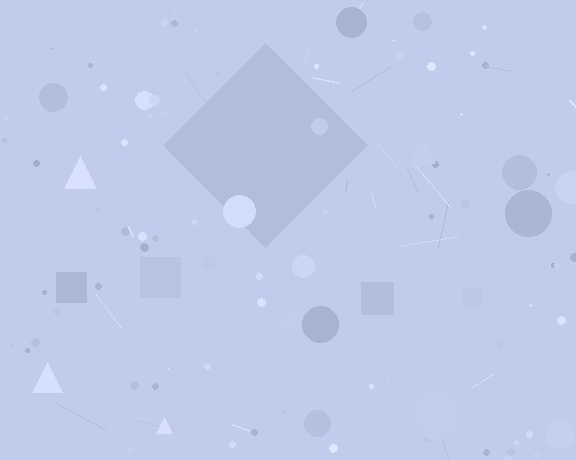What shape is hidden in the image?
A diamond is hidden in the image.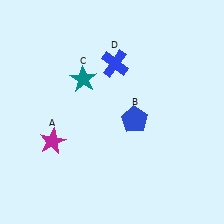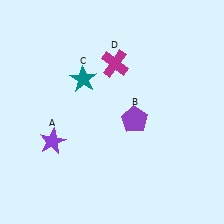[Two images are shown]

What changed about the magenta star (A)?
In Image 1, A is magenta. In Image 2, it changed to purple.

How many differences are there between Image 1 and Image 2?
There are 3 differences between the two images.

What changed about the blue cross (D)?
In Image 1, D is blue. In Image 2, it changed to magenta.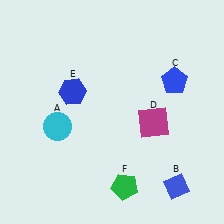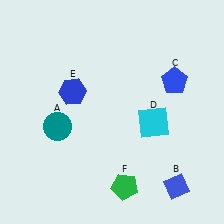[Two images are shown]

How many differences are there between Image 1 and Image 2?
There are 2 differences between the two images.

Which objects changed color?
A changed from cyan to teal. D changed from magenta to cyan.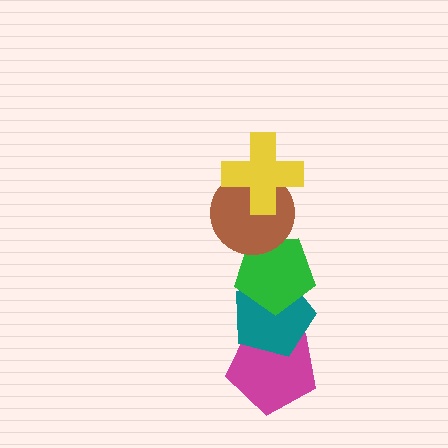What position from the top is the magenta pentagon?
The magenta pentagon is 5th from the top.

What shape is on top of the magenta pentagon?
The teal pentagon is on top of the magenta pentagon.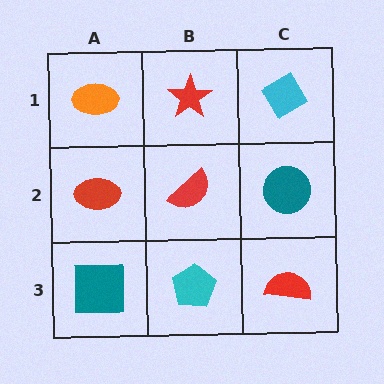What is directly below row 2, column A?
A teal square.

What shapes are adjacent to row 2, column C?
A cyan diamond (row 1, column C), a red semicircle (row 3, column C), a red semicircle (row 2, column B).